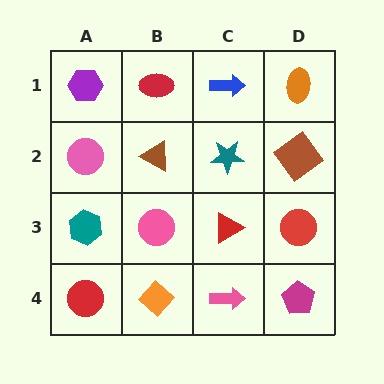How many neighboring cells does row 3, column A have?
3.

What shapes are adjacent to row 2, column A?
A purple hexagon (row 1, column A), a teal hexagon (row 3, column A), a brown triangle (row 2, column B).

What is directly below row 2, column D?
A red circle.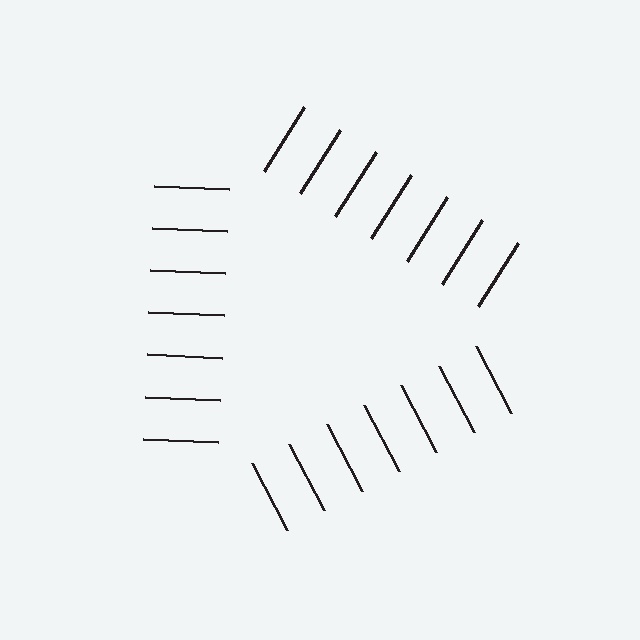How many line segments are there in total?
21 — 7 along each of the 3 edges.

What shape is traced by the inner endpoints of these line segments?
An illusory triangle — the line segments terminate on its edges but no continuous stroke is drawn.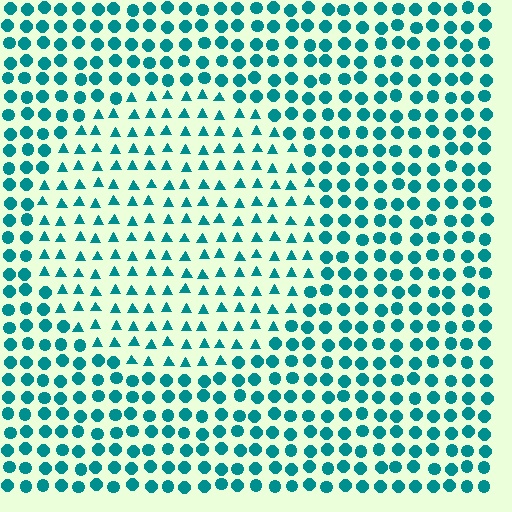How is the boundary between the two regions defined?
The boundary is defined by a change in element shape: triangles inside vs. circles outside. All elements share the same color and spacing.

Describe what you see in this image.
The image is filled with small teal elements arranged in a uniform grid. A circle-shaped region contains triangles, while the surrounding area contains circles. The boundary is defined purely by the change in element shape.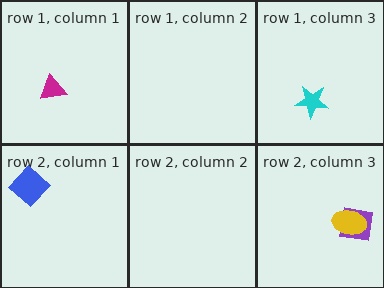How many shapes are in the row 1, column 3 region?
1.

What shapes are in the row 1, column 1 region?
The magenta triangle.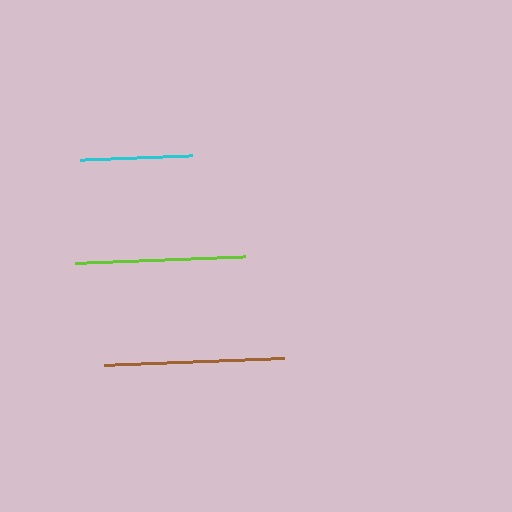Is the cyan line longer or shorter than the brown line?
The brown line is longer than the cyan line.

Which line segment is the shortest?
The cyan line is the shortest at approximately 112 pixels.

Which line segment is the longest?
The brown line is the longest at approximately 180 pixels.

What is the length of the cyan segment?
The cyan segment is approximately 112 pixels long.